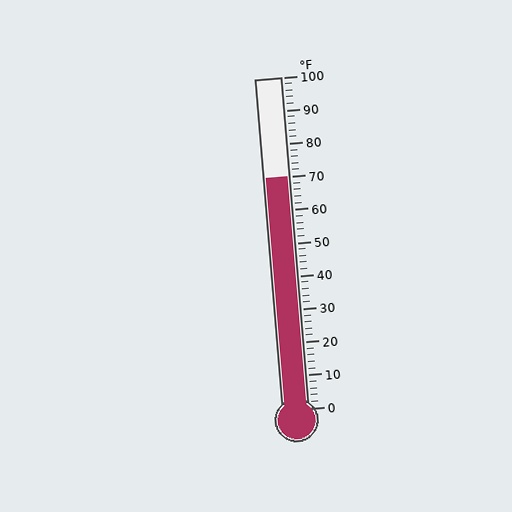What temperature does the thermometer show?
The thermometer shows approximately 70°F.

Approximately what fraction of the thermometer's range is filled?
The thermometer is filled to approximately 70% of its range.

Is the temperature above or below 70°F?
The temperature is at 70°F.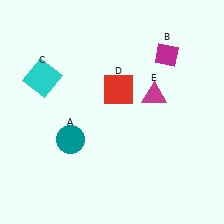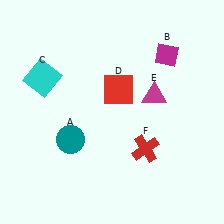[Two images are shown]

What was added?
A red cross (F) was added in Image 2.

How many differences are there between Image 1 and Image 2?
There is 1 difference between the two images.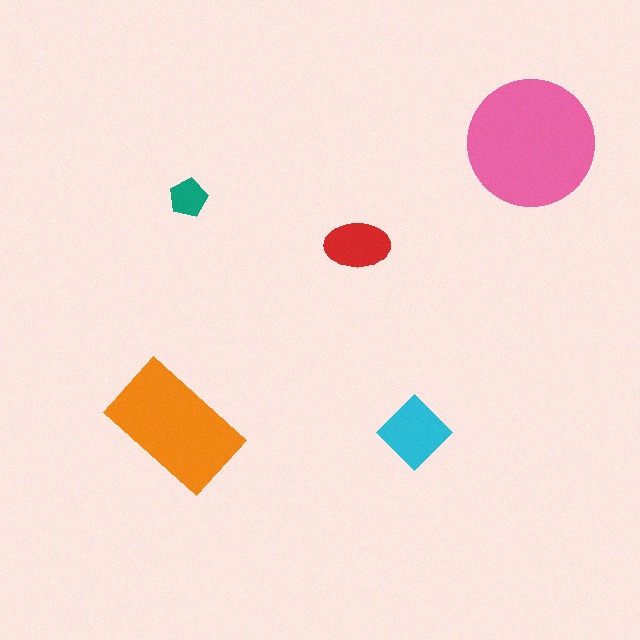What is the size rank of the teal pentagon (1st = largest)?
5th.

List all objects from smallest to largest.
The teal pentagon, the red ellipse, the cyan diamond, the orange rectangle, the pink circle.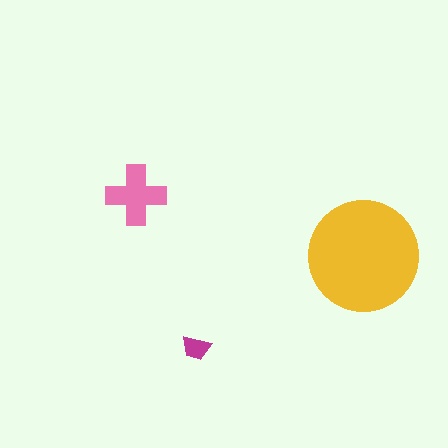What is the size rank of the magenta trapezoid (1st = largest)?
3rd.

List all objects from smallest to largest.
The magenta trapezoid, the pink cross, the yellow circle.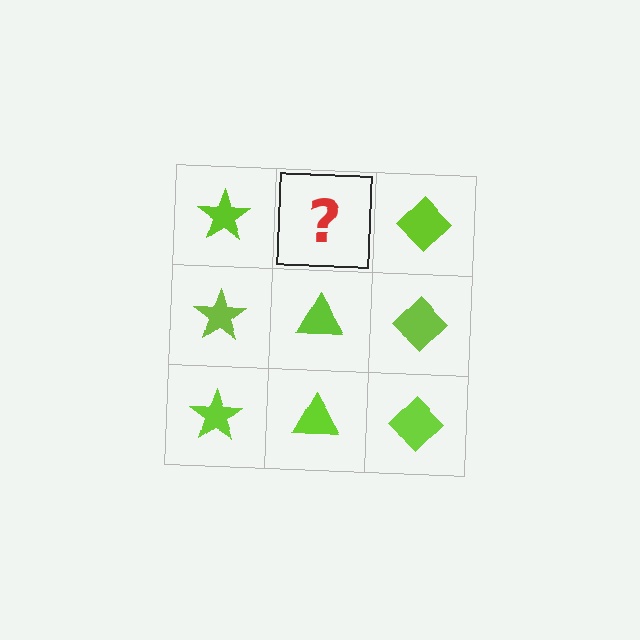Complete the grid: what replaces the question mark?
The question mark should be replaced with a lime triangle.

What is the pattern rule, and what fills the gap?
The rule is that each column has a consistent shape. The gap should be filled with a lime triangle.